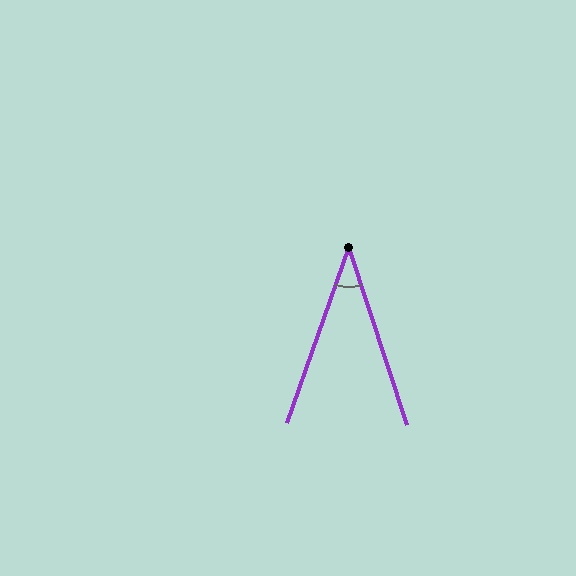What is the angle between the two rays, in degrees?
Approximately 37 degrees.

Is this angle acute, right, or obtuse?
It is acute.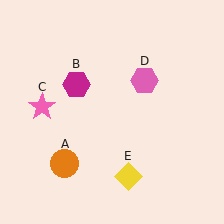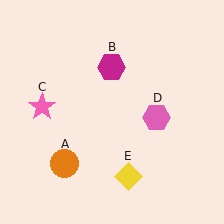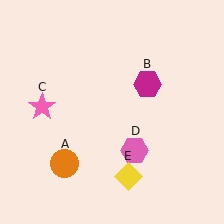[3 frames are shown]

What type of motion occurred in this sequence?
The magenta hexagon (object B), pink hexagon (object D) rotated clockwise around the center of the scene.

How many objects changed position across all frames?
2 objects changed position: magenta hexagon (object B), pink hexagon (object D).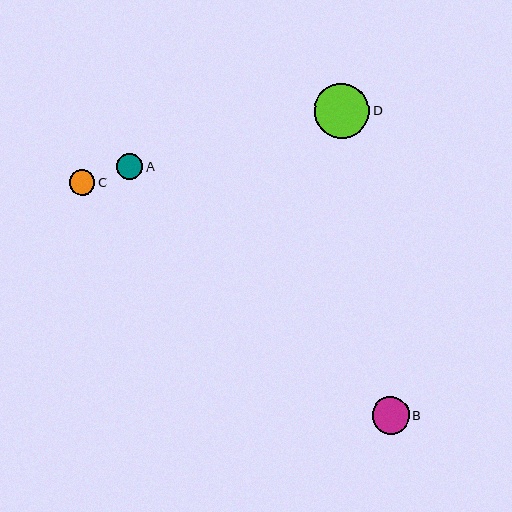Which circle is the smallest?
Circle C is the smallest with a size of approximately 25 pixels.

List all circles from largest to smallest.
From largest to smallest: D, B, A, C.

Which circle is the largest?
Circle D is the largest with a size of approximately 55 pixels.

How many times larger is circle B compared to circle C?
Circle B is approximately 1.5 times the size of circle C.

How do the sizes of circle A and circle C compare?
Circle A and circle C are approximately the same size.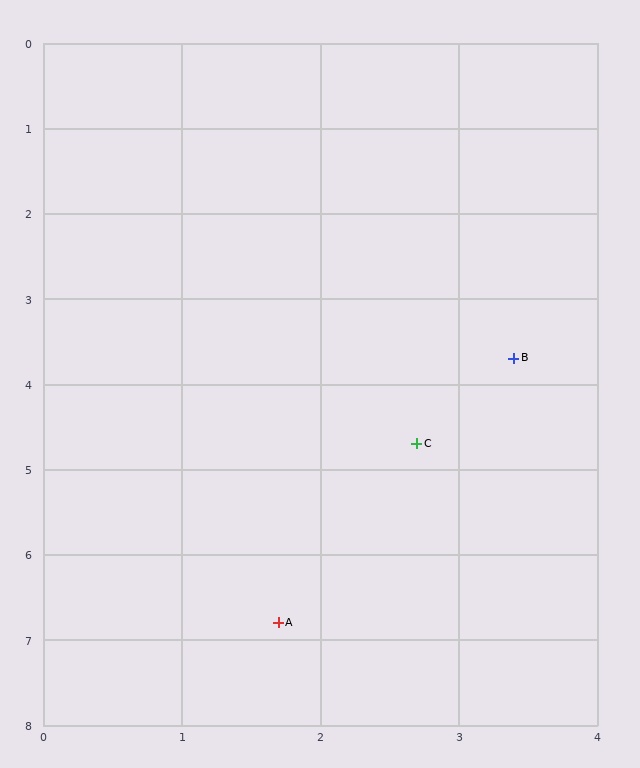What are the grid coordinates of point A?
Point A is at approximately (1.7, 6.8).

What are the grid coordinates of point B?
Point B is at approximately (3.4, 3.7).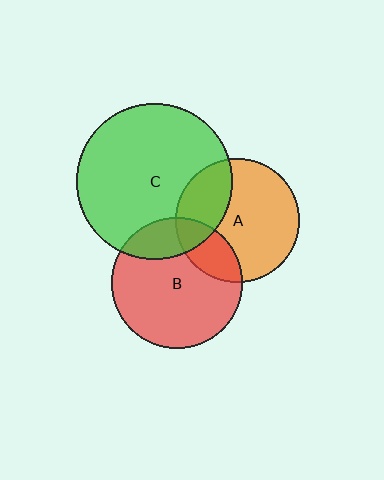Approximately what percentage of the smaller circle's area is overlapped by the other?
Approximately 20%.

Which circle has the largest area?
Circle C (green).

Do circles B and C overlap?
Yes.